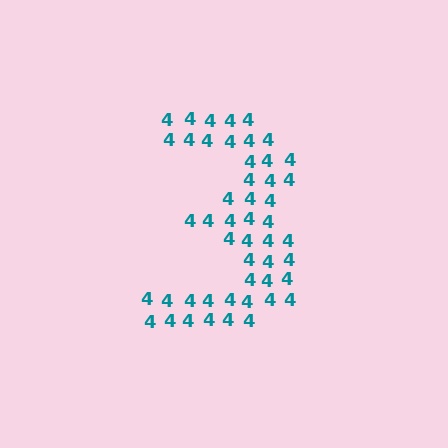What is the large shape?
The large shape is the digit 3.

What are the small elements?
The small elements are digit 4's.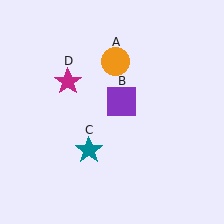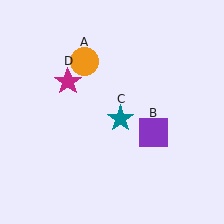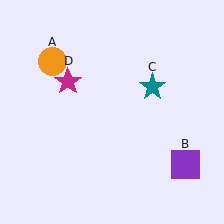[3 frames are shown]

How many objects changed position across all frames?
3 objects changed position: orange circle (object A), purple square (object B), teal star (object C).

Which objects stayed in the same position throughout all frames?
Magenta star (object D) remained stationary.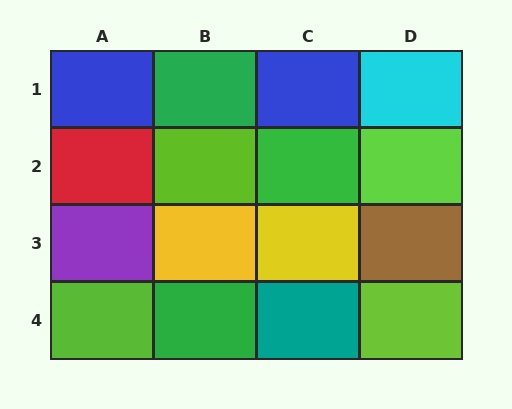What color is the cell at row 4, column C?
Teal.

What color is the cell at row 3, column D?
Brown.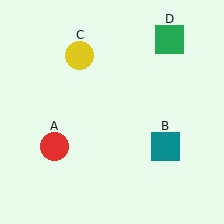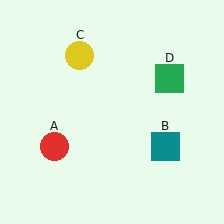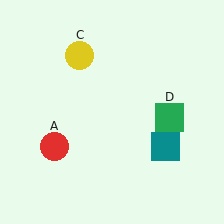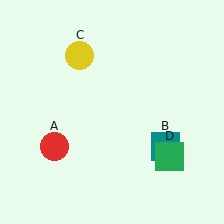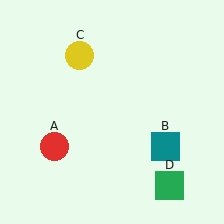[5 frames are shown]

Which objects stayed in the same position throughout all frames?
Red circle (object A) and teal square (object B) and yellow circle (object C) remained stationary.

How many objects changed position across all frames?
1 object changed position: green square (object D).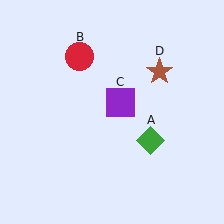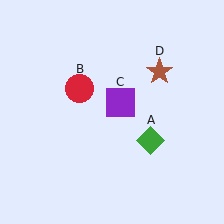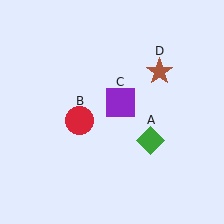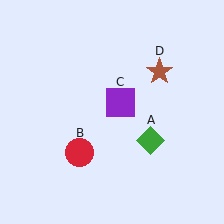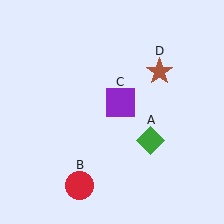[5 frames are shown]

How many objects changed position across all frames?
1 object changed position: red circle (object B).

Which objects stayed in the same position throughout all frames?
Green diamond (object A) and purple square (object C) and brown star (object D) remained stationary.